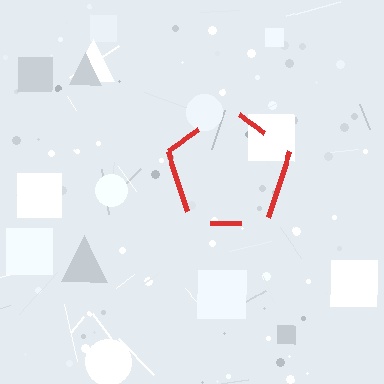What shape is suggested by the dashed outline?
The dashed outline suggests a pentagon.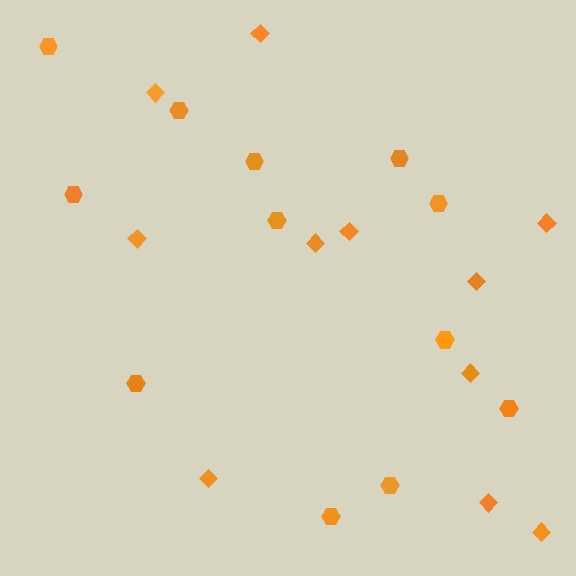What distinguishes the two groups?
There are 2 groups: one group of diamonds (11) and one group of hexagons (12).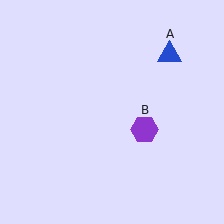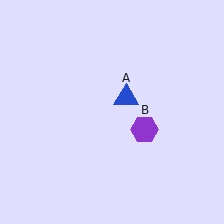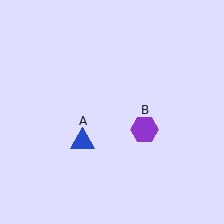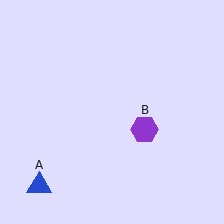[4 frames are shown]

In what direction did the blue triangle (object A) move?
The blue triangle (object A) moved down and to the left.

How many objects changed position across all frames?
1 object changed position: blue triangle (object A).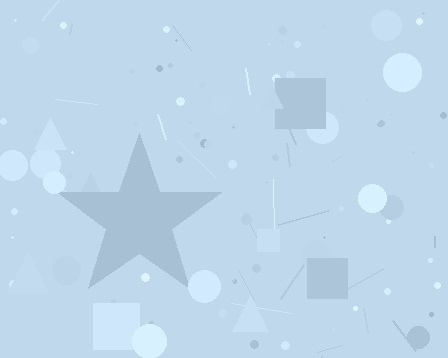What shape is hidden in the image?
A star is hidden in the image.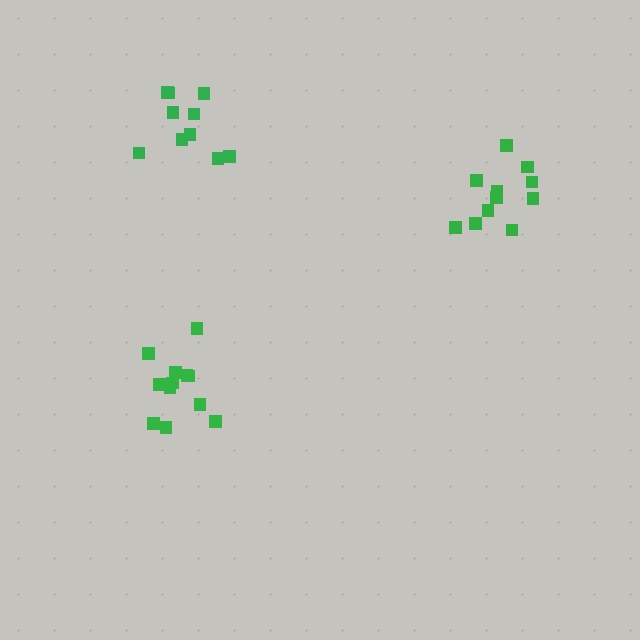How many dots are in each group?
Group 1: 11 dots, Group 2: 12 dots, Group 3: 10 dots (33 total).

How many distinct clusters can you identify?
There are 3 distinct clusters.